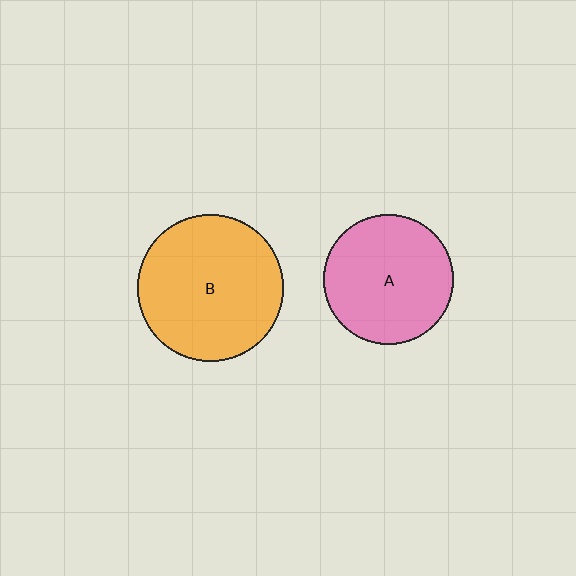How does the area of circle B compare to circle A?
Approximately 1.3 times.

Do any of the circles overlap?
No, none of the circles overlap.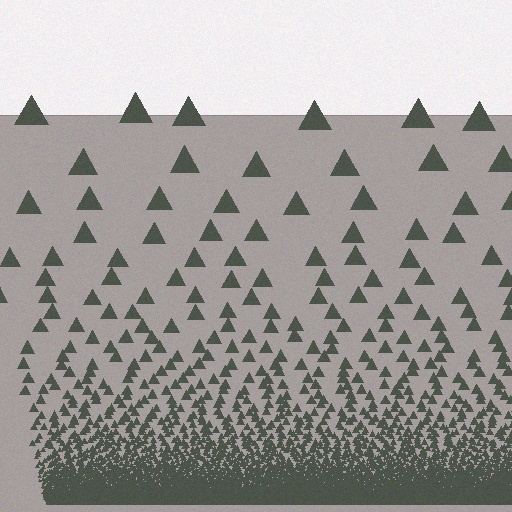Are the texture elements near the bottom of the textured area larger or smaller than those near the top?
Smaller. The gradient is inverted — elements near the bottom are smaller and denser.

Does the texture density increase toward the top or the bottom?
Density increases toward the bottom.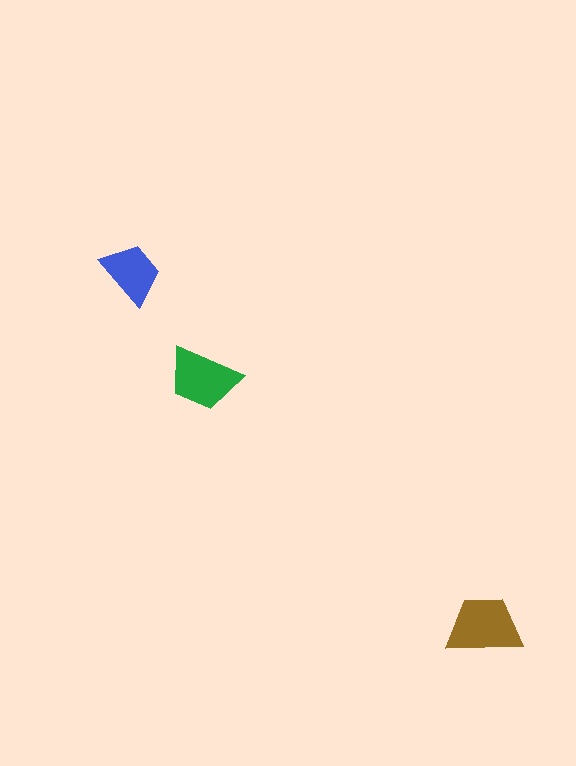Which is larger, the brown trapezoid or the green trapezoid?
The brown one.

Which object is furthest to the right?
The brown trapezoid is rightmost.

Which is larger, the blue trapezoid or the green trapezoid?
The green one.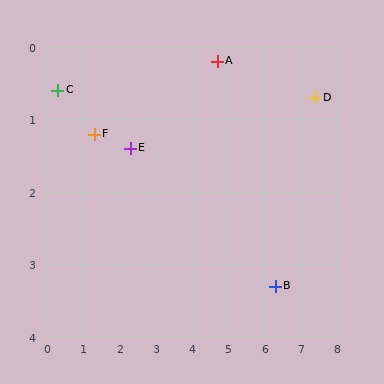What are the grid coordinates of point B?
Point B is at approximately (6.3, 3.3).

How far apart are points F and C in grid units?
Points F and C are about 1.2 grid units apart.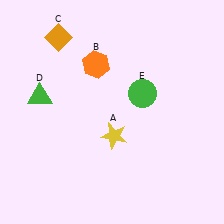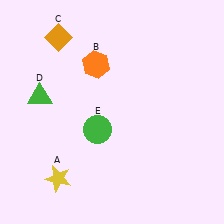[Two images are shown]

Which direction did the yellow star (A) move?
The yellow star (A) moved left.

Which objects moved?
The objects that moved are: the yellow star (A), the green circle (E).